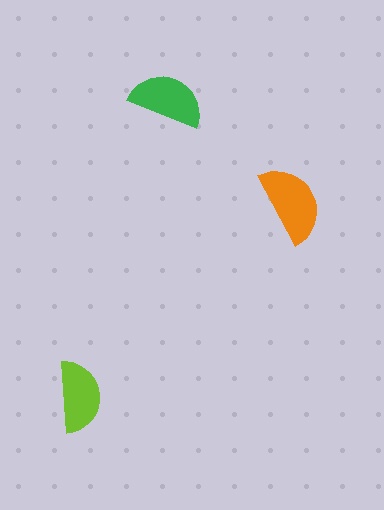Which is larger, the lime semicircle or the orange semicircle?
The orange one.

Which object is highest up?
The green semicircle is topmost.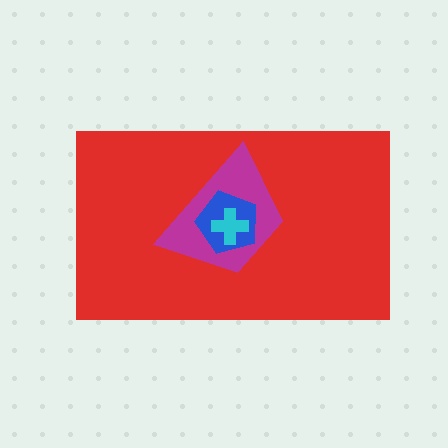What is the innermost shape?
The cyan cross.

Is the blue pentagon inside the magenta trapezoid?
Yes.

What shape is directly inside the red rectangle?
The magenta trapezoid.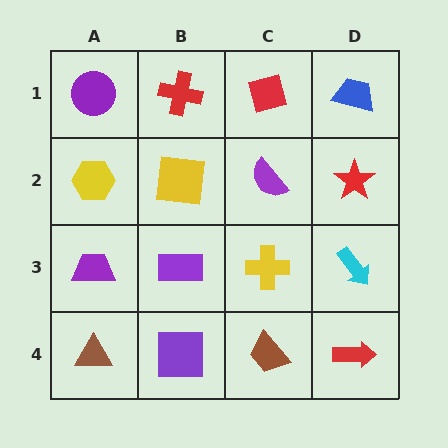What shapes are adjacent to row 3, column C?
A purple semicircle (row 2, column C), a brown trapezoid (row 4, column C), a purple rectangle (row 3, column B), a cyan arrow (row 3, column D).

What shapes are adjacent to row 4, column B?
A purple rectangle (row 3, column B), a brown triangle (row 4, column A), a brown trapezoid (row 4, column C).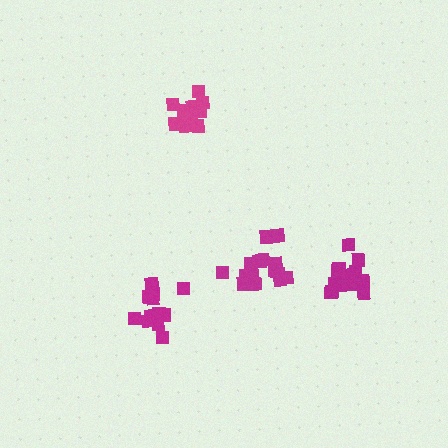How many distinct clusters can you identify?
There are 4 distinct clusters.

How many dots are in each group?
Group 1: 14 dots, Group 2: 17 dots, Group 3: 16 dots, Group 4: 13 dots (60 total).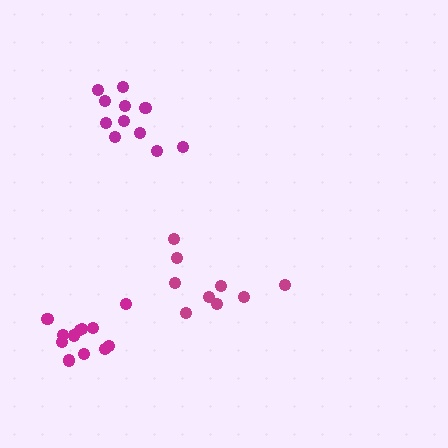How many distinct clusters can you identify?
There are 3 distinct clusters.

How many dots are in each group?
Group 1: 11 dots, Group 2: 9 dots, Group 3: 13 dots (33 total).